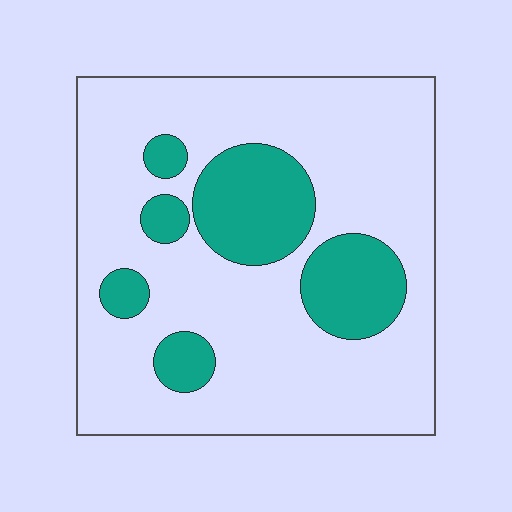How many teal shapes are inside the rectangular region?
6.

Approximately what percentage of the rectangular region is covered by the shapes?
Approximately 25%.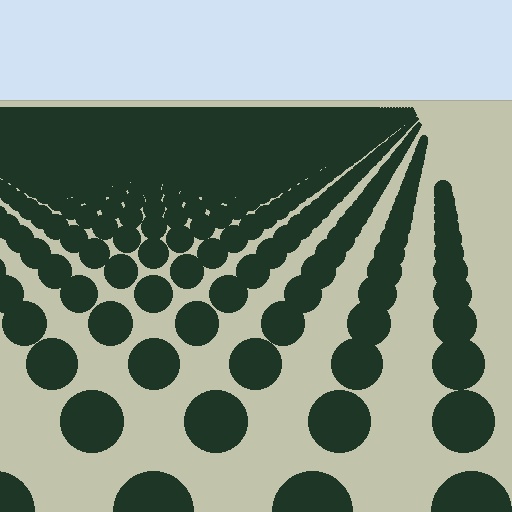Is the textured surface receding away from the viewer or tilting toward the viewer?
The surface is receding away from the viewer. Texture elements get smaller and denser toward the top.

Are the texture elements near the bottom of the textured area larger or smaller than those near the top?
Larger. Near the bottom, elements are closer to the viewer and appear at a bigger on-screen size.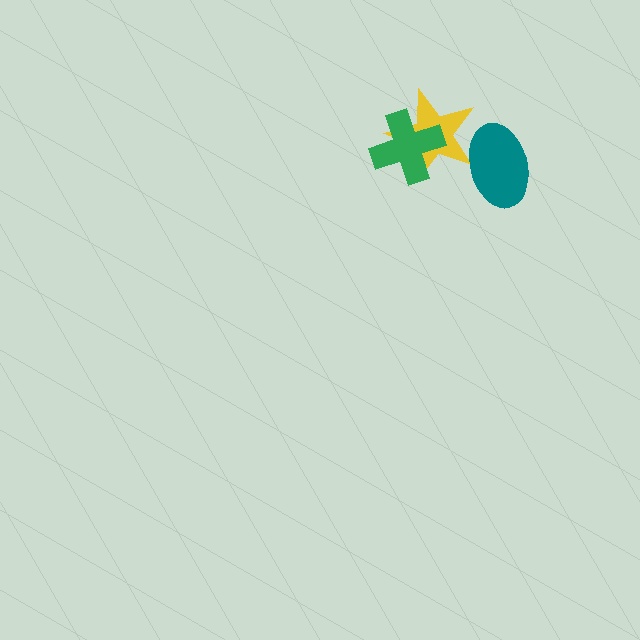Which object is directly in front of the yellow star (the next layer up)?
The green cross is directly in front of the yellow star.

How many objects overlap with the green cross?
1 object overlaps with the green cross.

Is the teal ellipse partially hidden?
No, no other shape covers it.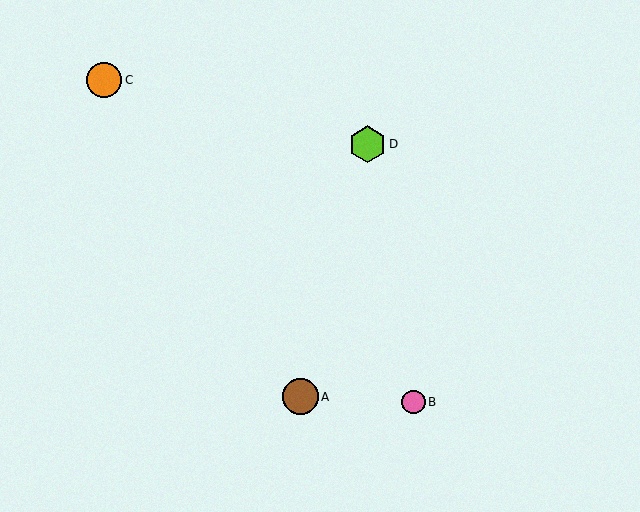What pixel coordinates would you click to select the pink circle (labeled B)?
Click at (413, 402) to select the pink circle B.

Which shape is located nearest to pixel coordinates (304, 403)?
The brown circle (labeled A) at (301, 397) is nearest to that location.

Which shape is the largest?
The lime hexagon (labeled D) is the largest.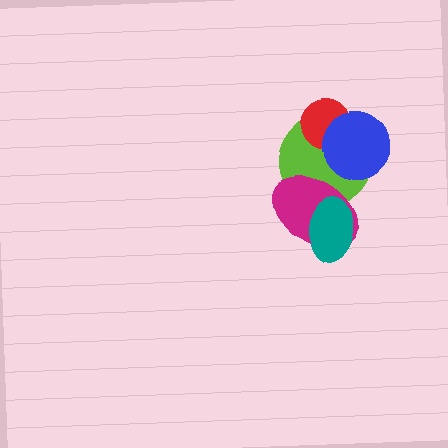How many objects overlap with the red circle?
2 objects overlap with the red circle.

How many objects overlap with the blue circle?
2 objects overlap with the blue circle.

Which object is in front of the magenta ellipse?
The teal ellipse is in front of the magenta ellipse.